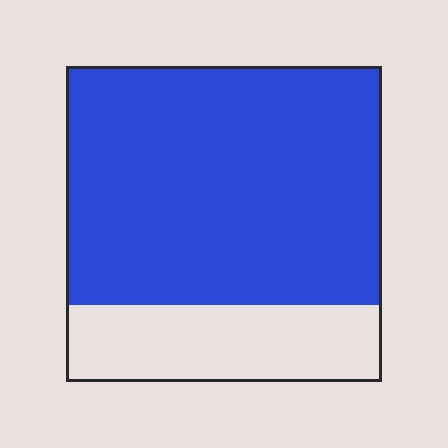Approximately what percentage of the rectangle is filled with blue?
Approximately 75%.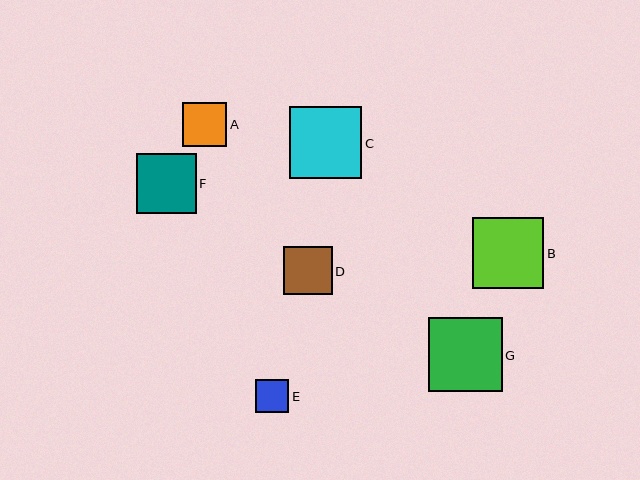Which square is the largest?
Square G is the largest with a size of approximately 74 pixels.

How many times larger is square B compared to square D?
Square B is approximately 1.5 times the size of square D.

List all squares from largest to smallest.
From largest to smallest: G, C, B, F, D, A, E.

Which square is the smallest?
Square E is the smallest with a size of approximately 33 pixels.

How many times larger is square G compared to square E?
Square G is approximately 2.3 times the size of square E.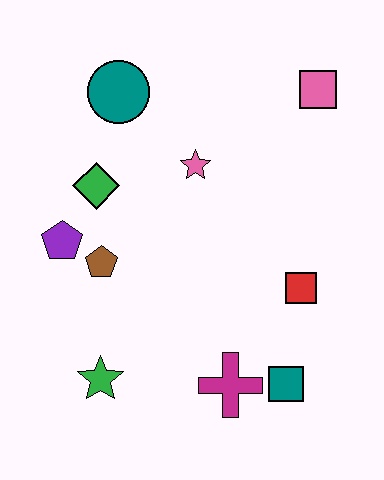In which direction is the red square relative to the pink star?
The red square is below the pink star.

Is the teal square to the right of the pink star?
Yes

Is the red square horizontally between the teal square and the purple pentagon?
No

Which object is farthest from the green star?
The pink square is farthest from the green star.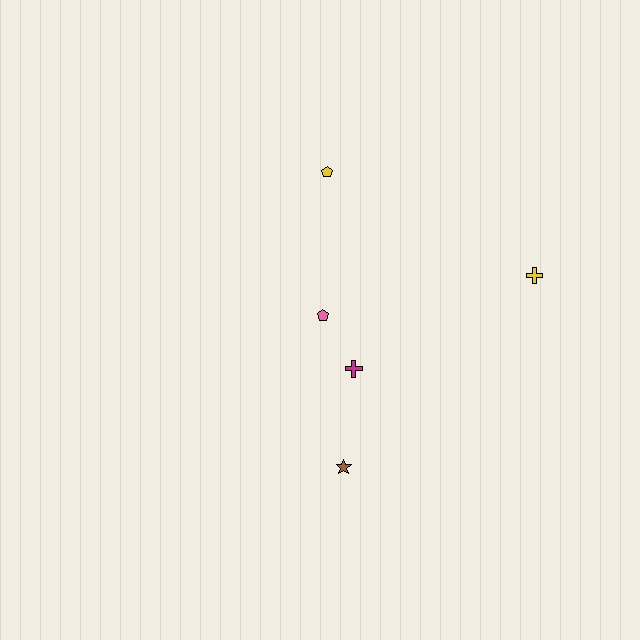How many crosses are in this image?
There are 2 crosses.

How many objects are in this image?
There are 5 objects.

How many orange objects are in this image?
There are no orange objects.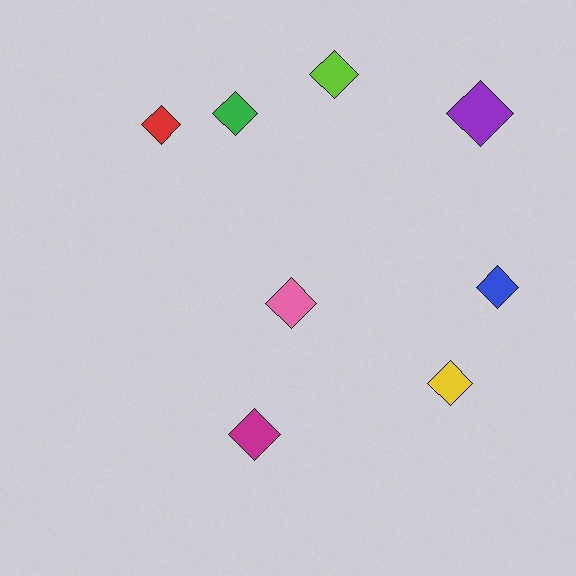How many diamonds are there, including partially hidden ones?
There are 8 diamonds.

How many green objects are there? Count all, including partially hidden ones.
There is 1 green object.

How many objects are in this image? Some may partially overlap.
There are 8 objects.